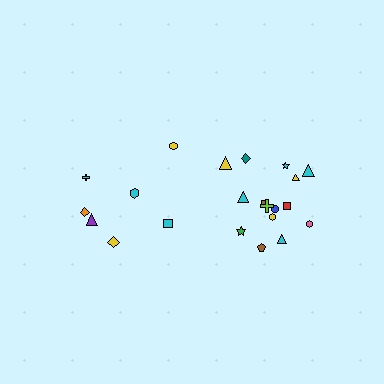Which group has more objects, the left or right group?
The right group.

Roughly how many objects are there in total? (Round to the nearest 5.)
Roughly 20 objects in total.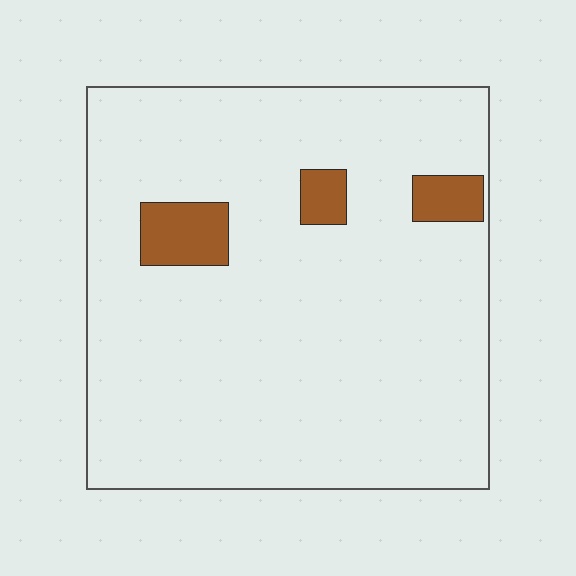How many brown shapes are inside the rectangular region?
3.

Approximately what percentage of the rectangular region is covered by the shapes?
Approximately 5%.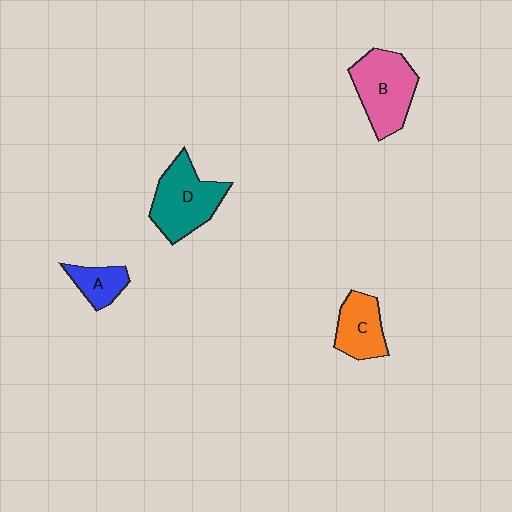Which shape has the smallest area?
Shape A (blue).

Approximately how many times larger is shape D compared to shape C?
Approximately 1.5 times.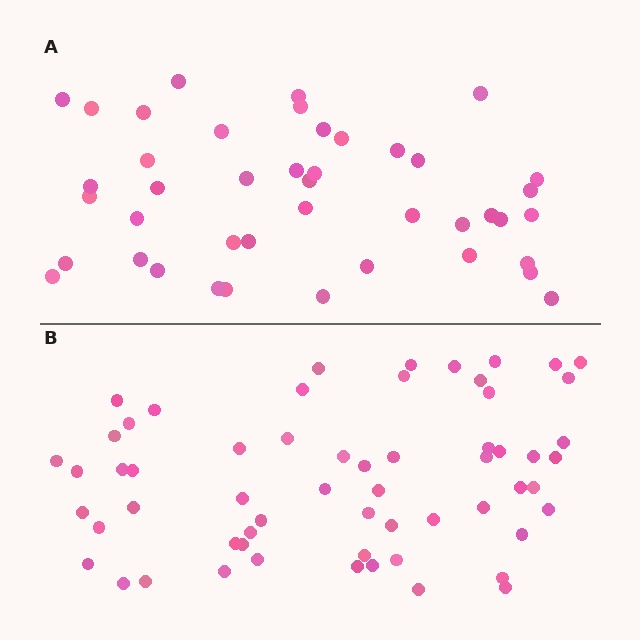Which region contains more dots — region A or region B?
Region B (the bottom region) has more dots.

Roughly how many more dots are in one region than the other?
Region B has approximately 15 more dots than region A.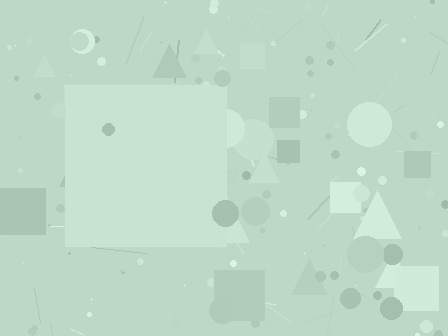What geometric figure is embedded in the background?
A square is embedded in the background.